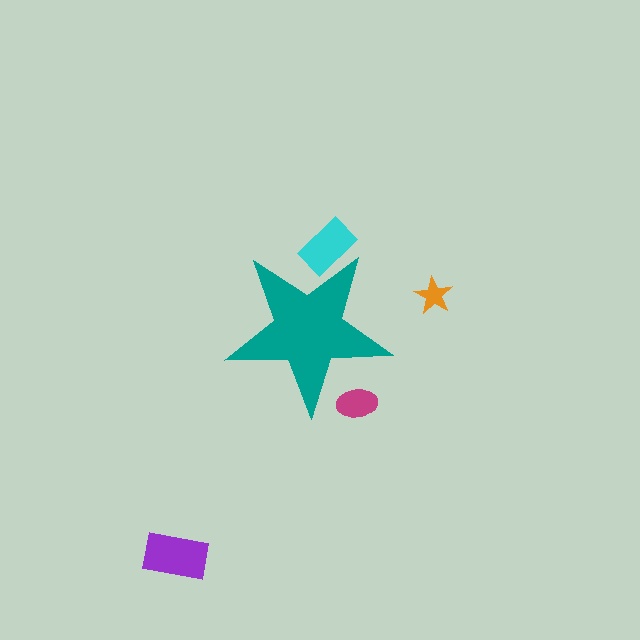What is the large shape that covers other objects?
A teal star.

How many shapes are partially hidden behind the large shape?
2 shapes are partially hidden.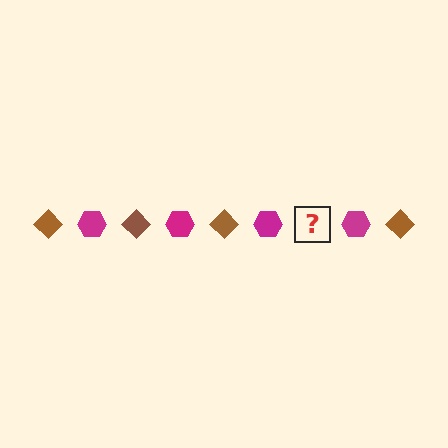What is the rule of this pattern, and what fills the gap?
The rule is that the pattern alternates between brown diamond and magenta hexagon. The gap should be filled with a brown diamond.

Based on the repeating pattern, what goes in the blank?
The blank should be a brown diamond.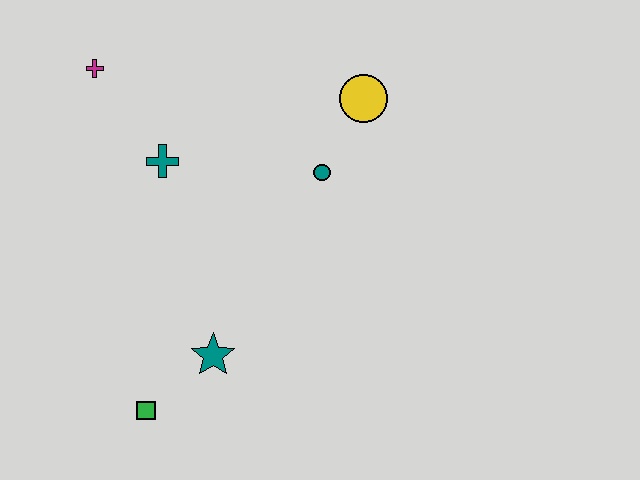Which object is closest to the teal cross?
The magenta cross is closest to the teal cross.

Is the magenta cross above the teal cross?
Yes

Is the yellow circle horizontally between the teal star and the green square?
No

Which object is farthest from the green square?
The yellow circle is farthest from the green square.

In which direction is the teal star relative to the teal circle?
The teal star is below the teal circle.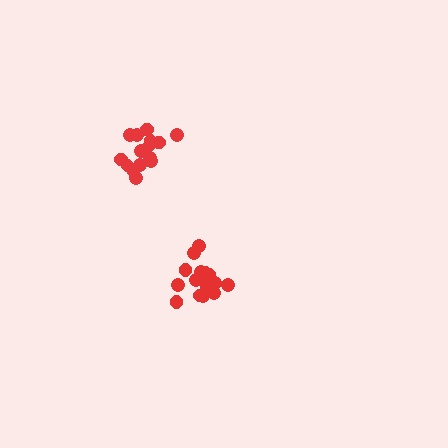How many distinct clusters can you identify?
There are 2 distinct clusters.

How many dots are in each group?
Group 1: 15 dots, Group 2: 15 dots (30 total).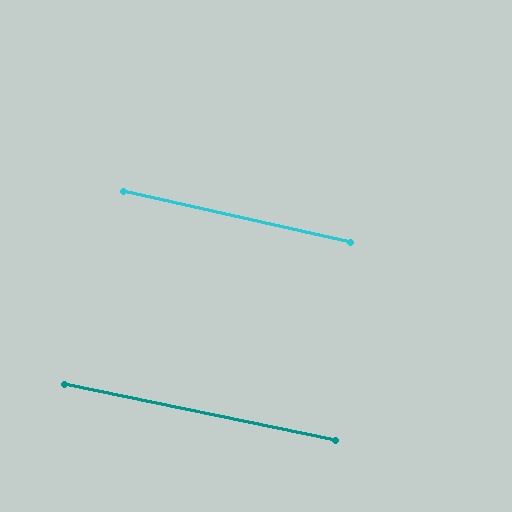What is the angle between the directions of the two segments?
Approximately 1 degree.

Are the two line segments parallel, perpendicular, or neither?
Parallel — their directions differ by only 1.0°.